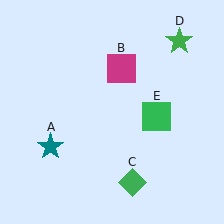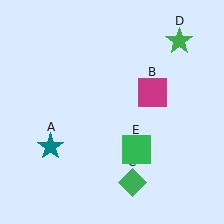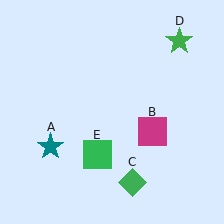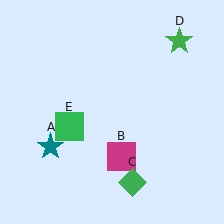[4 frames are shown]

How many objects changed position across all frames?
2 objects changed position: magenta square (object B), green square (object E).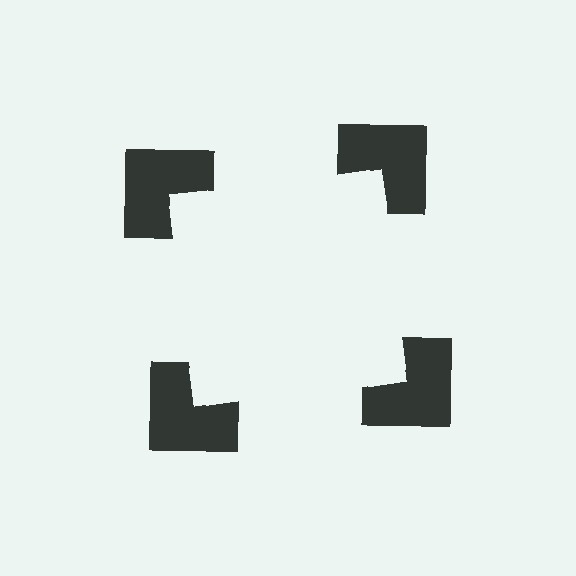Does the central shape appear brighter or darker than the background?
It typically appears slightly brighter than the background, even though no actual brightness change is drawn.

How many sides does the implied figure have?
4 sides.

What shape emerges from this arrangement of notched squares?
An illusory square — its edges are inferred from the aligned wedge cuts in the notched squares, not physically drawn.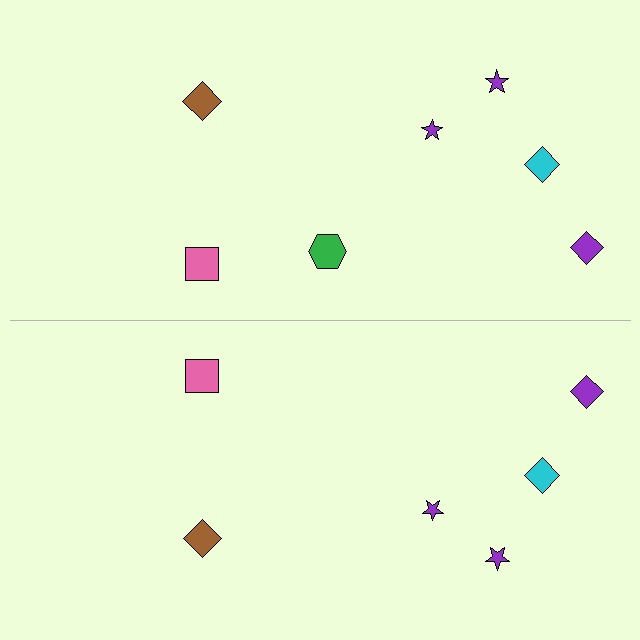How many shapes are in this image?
There are 13 shapes in this image.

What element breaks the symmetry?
A green hexagon is missing from the bottom side.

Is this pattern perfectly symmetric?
No, the pattern is not perfectly symmetric. A green hexagon is missing from the bottom side.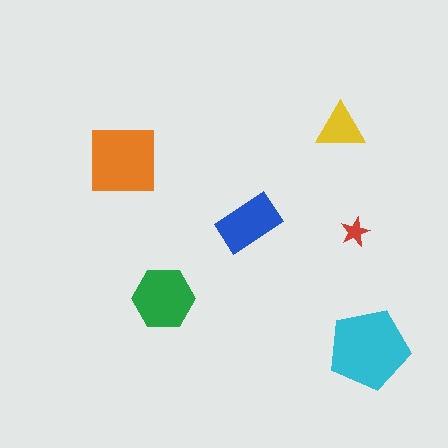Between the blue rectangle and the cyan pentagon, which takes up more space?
The cyan pentagon.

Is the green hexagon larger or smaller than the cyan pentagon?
Smaller.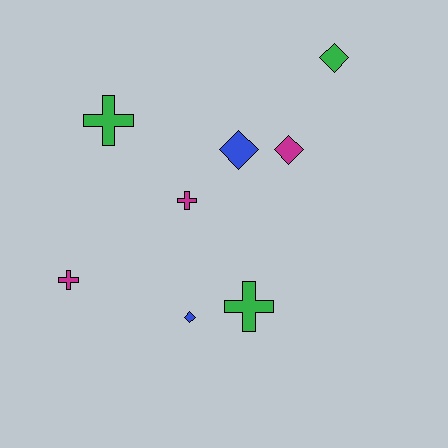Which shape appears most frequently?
Cross, with 4 objects.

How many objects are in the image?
There are 8 objects.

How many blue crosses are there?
There are no blue crosses.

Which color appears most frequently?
Green, with 3 objects.